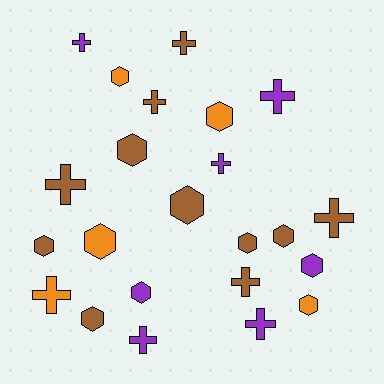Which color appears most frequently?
Brown, with 11 objects.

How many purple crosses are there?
There are 5 purple crosses.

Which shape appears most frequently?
Hexagon, with 12 objects.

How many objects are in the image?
There are 23 objects.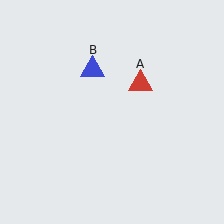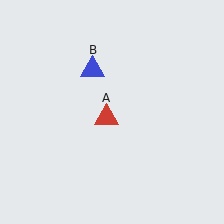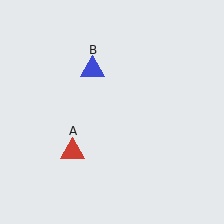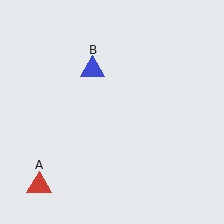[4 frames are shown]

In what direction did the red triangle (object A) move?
The red triangle (object A) moved down and to the left.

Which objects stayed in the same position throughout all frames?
Blue triangle (object B) remained stationary.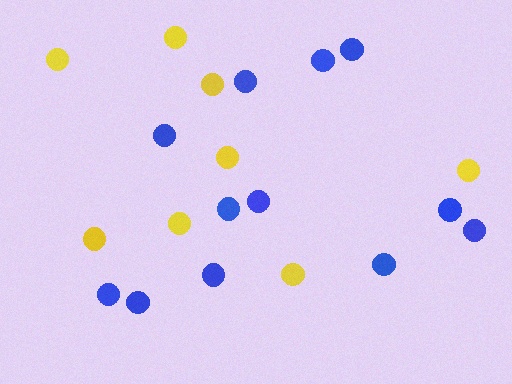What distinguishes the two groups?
There are 2 groups: one group of yellow circles (8) and one group of blue circles (12).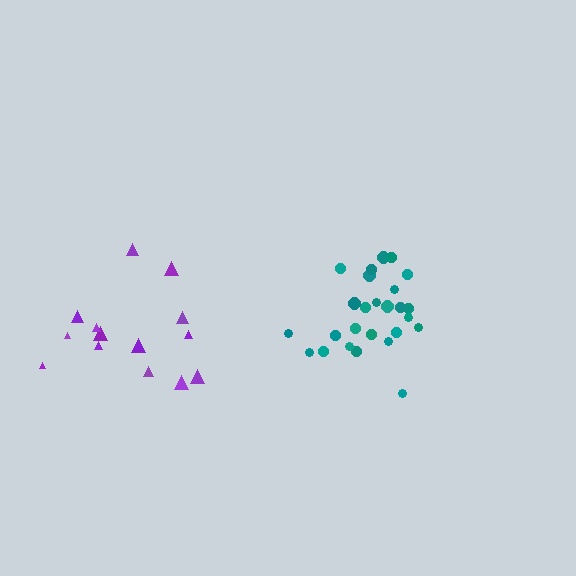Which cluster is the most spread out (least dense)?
Purple.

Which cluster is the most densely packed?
Teal.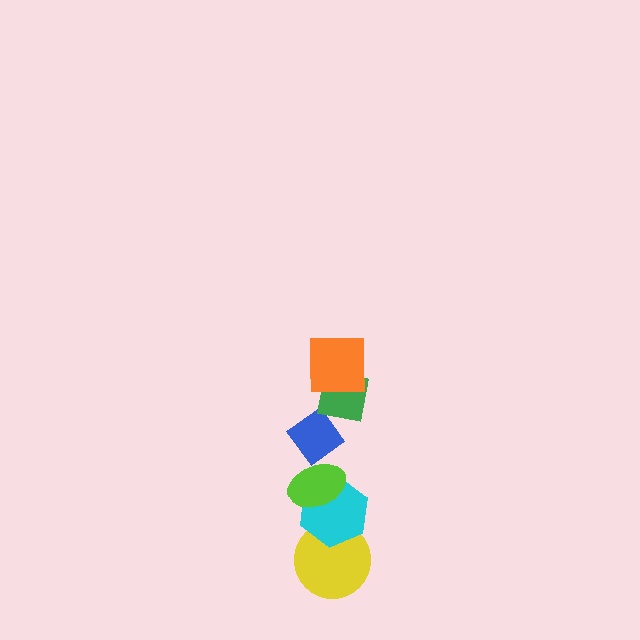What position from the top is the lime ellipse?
The lime ellipse is 4th from the top.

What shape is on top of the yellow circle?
The cyan hexagon is on top of the yellow circle.